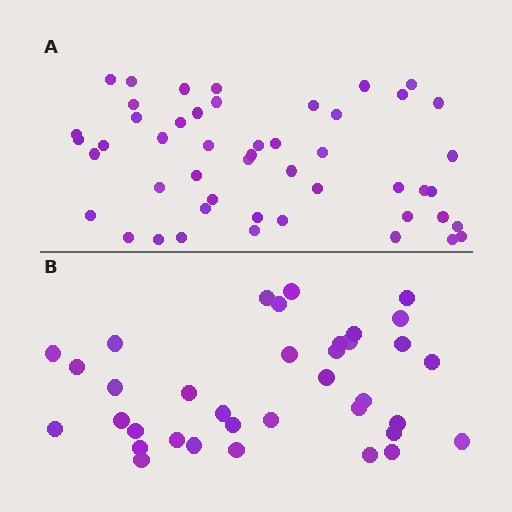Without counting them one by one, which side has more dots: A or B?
Region A (the top region) has more dots.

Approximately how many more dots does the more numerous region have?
Region A has approximately 15 more dots than region B.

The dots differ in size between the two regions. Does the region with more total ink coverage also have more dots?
No. Region B has more total ink coverage because its dots are larger, but region A actually contains more individual dots. Total area can be misleading — the number of items is what matters here.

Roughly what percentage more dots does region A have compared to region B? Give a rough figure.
About 35% more.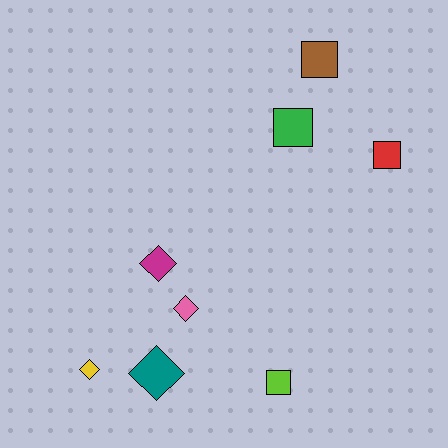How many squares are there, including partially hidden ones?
There are 4 squares.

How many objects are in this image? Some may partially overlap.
There are 8 objects.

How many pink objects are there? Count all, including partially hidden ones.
There is 1 pink object.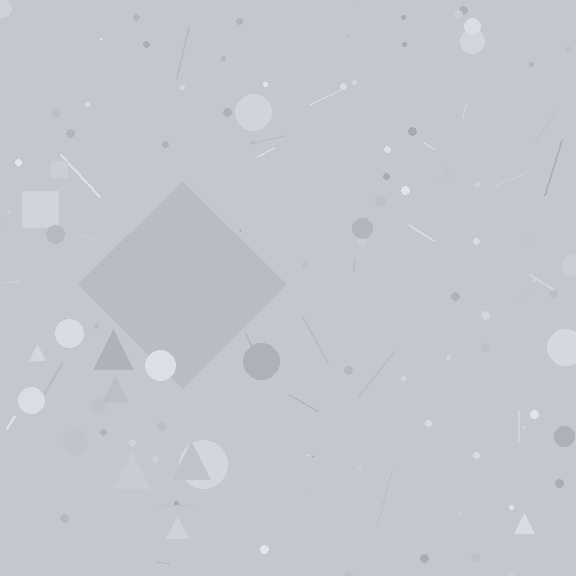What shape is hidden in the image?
A diamond is hidden in the image.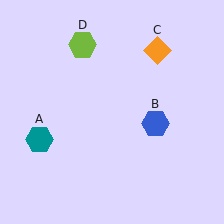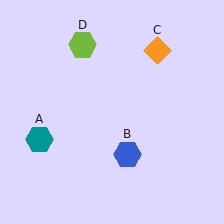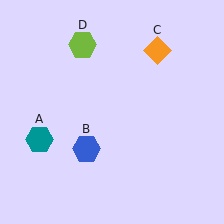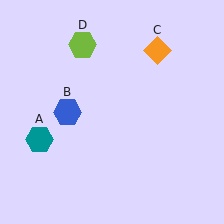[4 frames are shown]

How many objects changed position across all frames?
1 object changed position: blue hexagon (object B).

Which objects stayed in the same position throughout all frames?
Teal hexagon (object A) and orange diamond (object C) and lime hexagon (object D) remained stationary.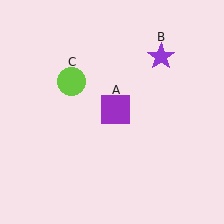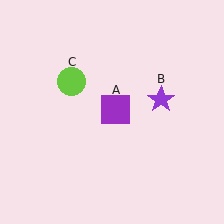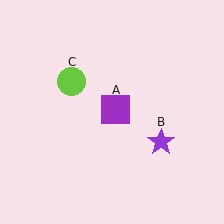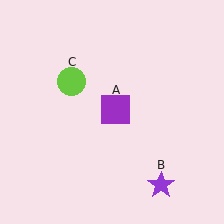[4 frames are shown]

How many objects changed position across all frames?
1 object changed position: purple star (object B).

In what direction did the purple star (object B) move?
The purple star (object B) moved down.